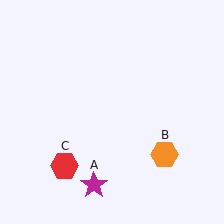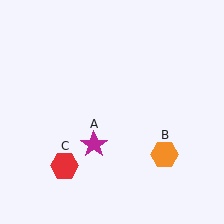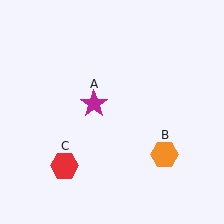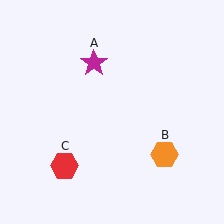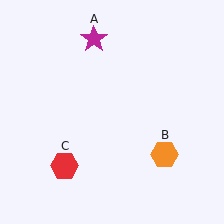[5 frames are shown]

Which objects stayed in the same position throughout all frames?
Orange hexagon (object B) and red hexagon (object C) remained stationary.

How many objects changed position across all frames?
1 object changed position: magenta star (object A).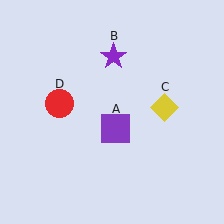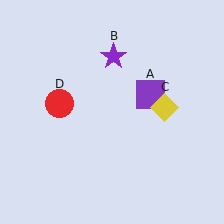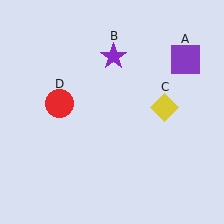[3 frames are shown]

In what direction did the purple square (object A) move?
The purple square (object A) moved up and to the right.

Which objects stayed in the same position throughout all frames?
Purple star (object B) and yellow diamond (object C) and red circle (object D) remained stationary.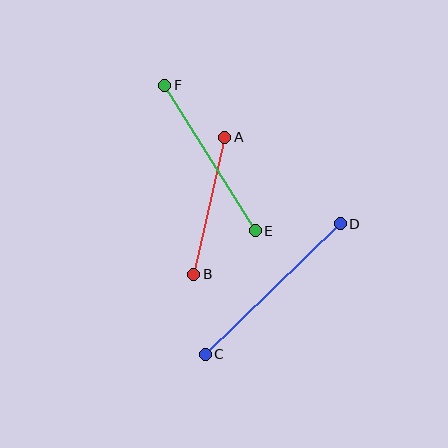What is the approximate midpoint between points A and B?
The midpoint is at approximately (209, 206) pixels.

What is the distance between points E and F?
The distance is approximately 171 pixels.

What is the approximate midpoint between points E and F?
The midpoint is at approximately (210, 158) pixels.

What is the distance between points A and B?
The distance is approximately 140 pixels.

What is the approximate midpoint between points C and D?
The midpoint is at approximately (273, 289) pixels.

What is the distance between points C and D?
The distance is approximately 187 pixels.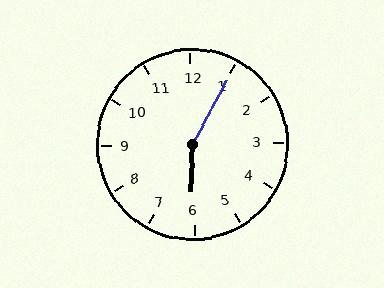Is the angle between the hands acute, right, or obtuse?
It is obtuse.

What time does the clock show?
6:05.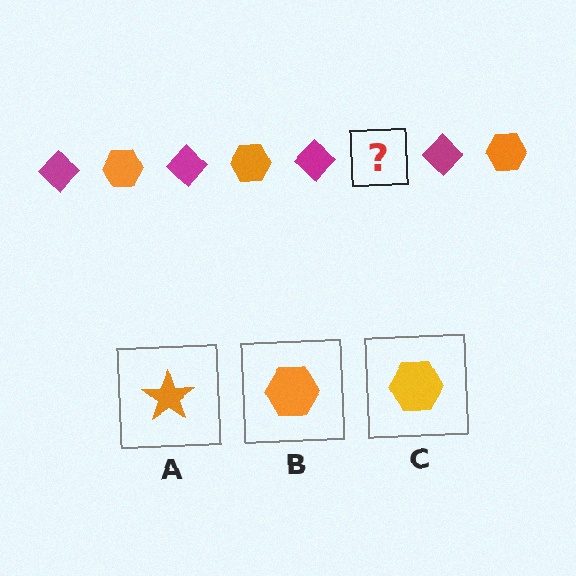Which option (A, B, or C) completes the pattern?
B.